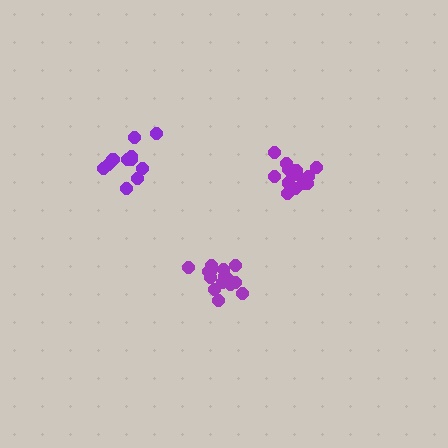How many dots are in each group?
Group 1: 15 dots, Group 2: 14 dots, Group 3: 11 dots (40 total).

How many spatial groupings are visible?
There are 3 spatial groupings.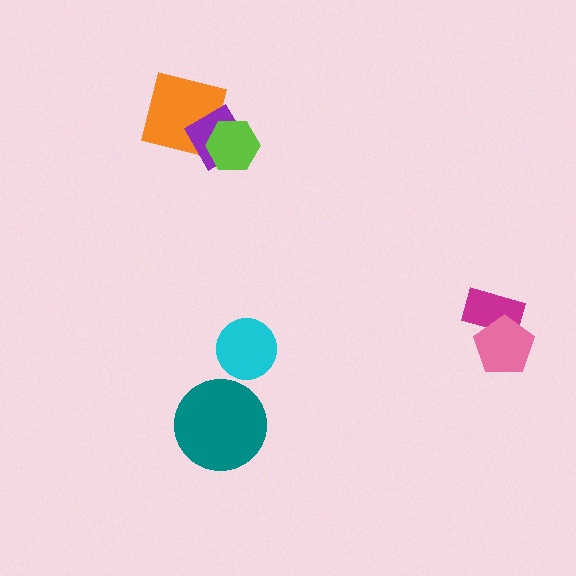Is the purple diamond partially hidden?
Yes, it is partially covered by another shape.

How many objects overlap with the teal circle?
0 objects overlap with the teal circle.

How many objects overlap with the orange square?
2 objects overlap with the orange square.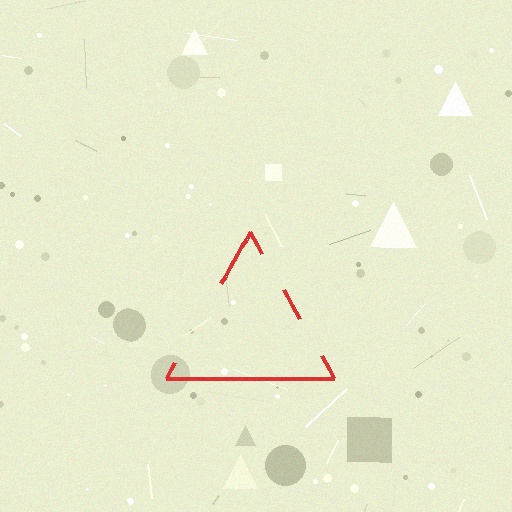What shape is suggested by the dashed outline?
The dashed outline suggests a triangle.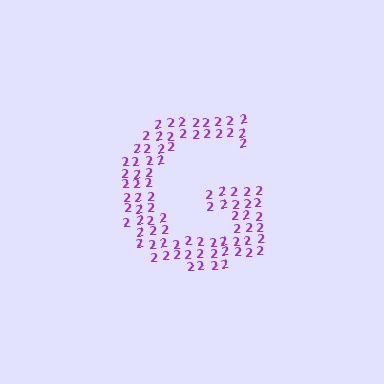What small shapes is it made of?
It is made of small digit 2's.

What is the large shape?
The large shape is the letter G.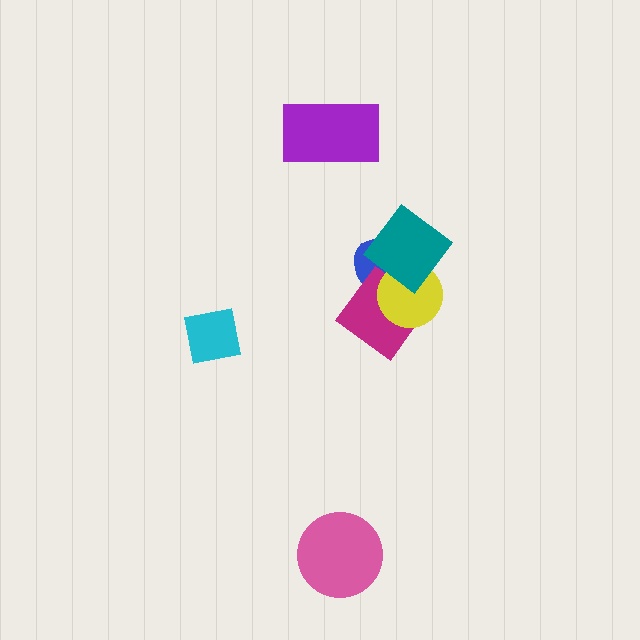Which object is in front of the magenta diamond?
The yellow circle is in front of the magenta diamond.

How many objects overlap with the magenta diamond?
2 objects overlap with the magenta diamond.